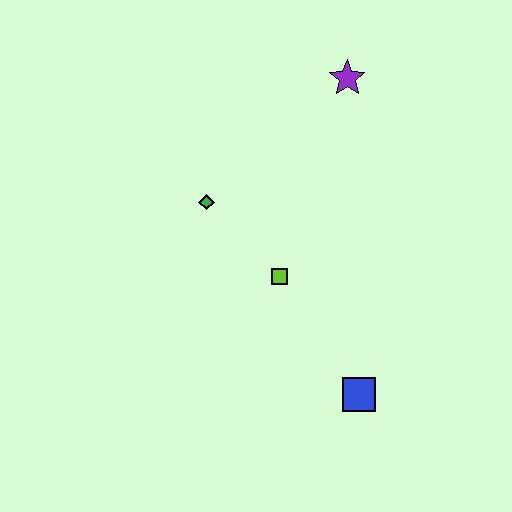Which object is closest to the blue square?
The lime square is closest to the blue square.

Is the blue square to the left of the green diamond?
No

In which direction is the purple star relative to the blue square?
The purple star is above the blue square.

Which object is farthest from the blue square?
The purple star is farthest from the blue square.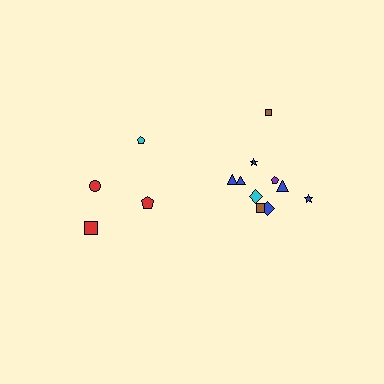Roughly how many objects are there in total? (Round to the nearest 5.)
Roughly 15 objects in total.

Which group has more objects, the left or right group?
The right group.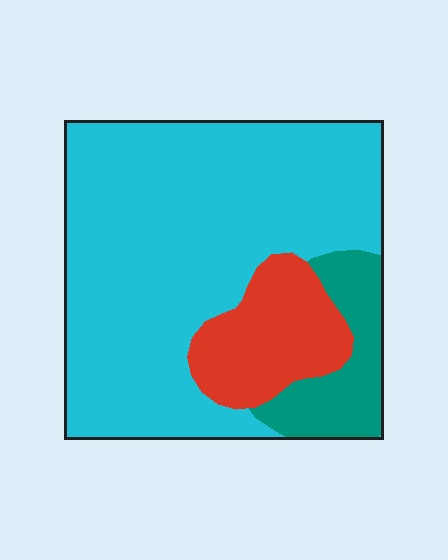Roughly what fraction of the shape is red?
Red covers around 15% of the shape.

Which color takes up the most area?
Cyan, at roughly 70%.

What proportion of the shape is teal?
Teal takes up about one eighth (1/8) of the shape.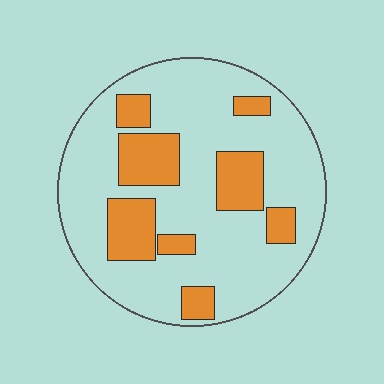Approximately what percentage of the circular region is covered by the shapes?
Approximately 25%.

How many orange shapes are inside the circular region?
8.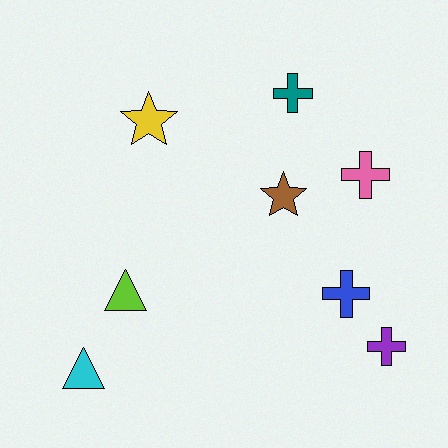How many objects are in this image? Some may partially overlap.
There are 8 objects.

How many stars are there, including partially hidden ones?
There are 2 stars.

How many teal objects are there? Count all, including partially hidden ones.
There is 1 teal object.